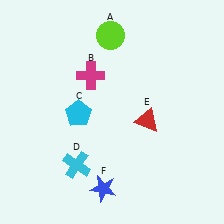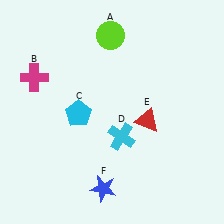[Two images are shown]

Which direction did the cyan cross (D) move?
The cyan cross (D) moved right.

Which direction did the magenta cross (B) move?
The magenta cross (B) moved left.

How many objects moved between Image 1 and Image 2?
2 objects moved between the two images.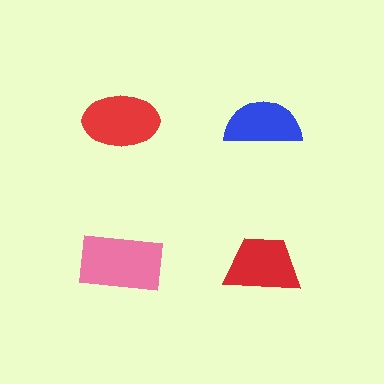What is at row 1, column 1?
A red ellipse.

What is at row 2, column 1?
A pink rectangle.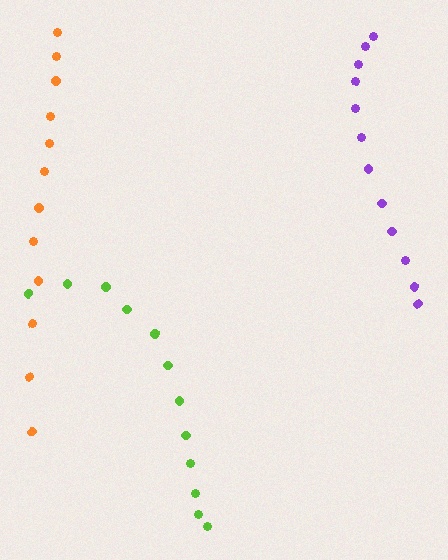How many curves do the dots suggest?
There are 3 distinct paths.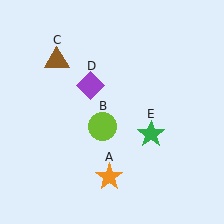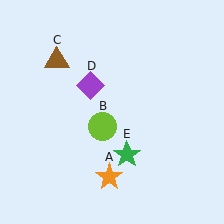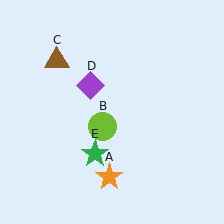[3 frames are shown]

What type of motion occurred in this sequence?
The green star (object E) rotated clockwise around the center of the scene.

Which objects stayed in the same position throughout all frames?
Orange star (object A) and lime circle (object B) and brown triangle (object C) and purple diamond (object D) remained stationary.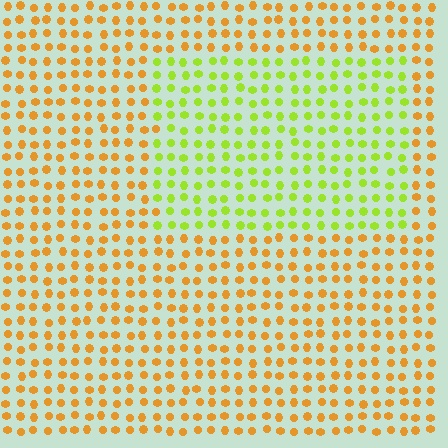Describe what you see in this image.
The image is filled with small orange elements in a uniform arrangement. A rectangle-shaped region is visible where the elements are tinted to a slightly different hue, forming a subtle color boundary.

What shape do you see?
I see a rectangle.